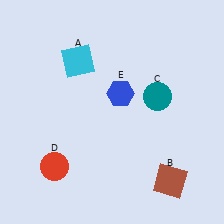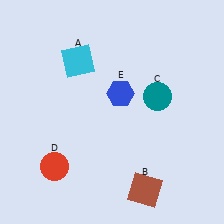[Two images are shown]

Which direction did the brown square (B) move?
The brown square (B) moved left.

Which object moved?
The brown square (B) moved left.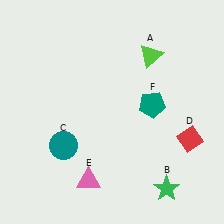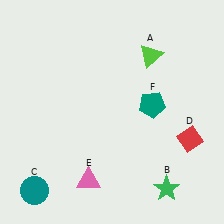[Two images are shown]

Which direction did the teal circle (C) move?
The teal circle (C) moved down.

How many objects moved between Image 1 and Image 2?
1 object moved between the two images.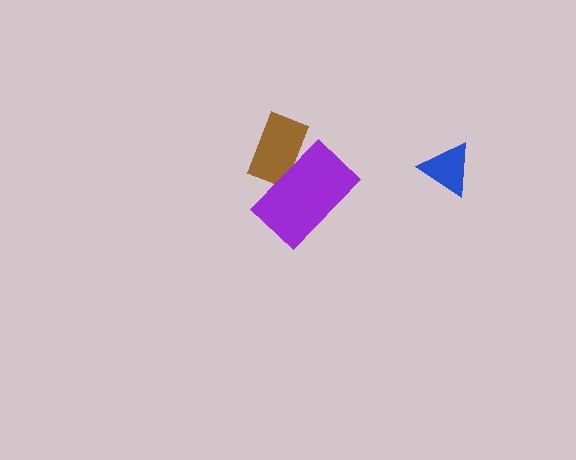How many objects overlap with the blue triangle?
0 objects overlap with the blue triangle.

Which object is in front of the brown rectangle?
The purple rectangle is in front of the brown rectangle.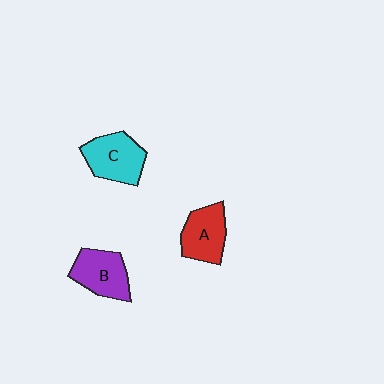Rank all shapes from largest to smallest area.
From largest to smallest: C (cyan), B (purple), A (red).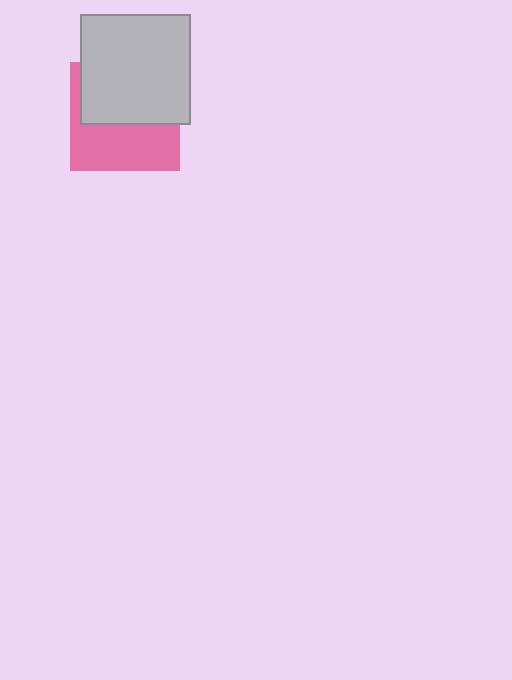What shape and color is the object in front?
The object in front is a light gray square.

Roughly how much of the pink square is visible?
About half of it is visible (roughly 47%).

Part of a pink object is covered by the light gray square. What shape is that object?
It is a square.